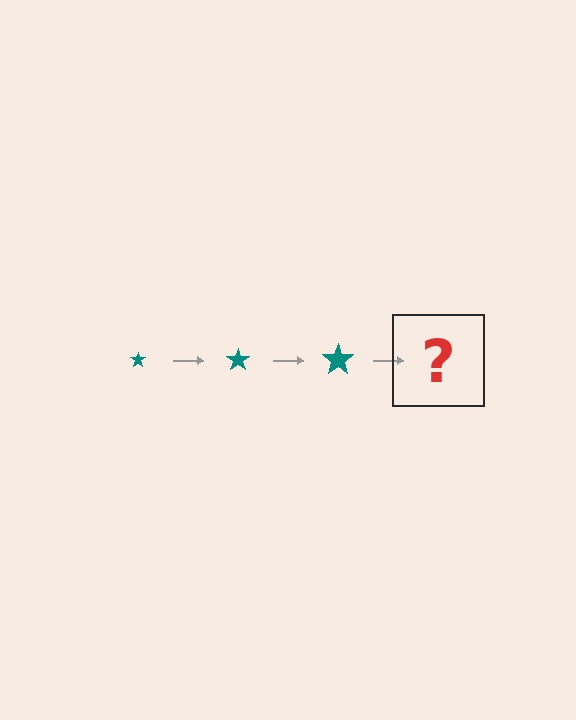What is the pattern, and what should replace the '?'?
The pattern is that the star gets progressively larger each step. The '?' should be a teal star, larger than the previous one.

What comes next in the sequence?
The next element should be a teal star, larger than the previous one.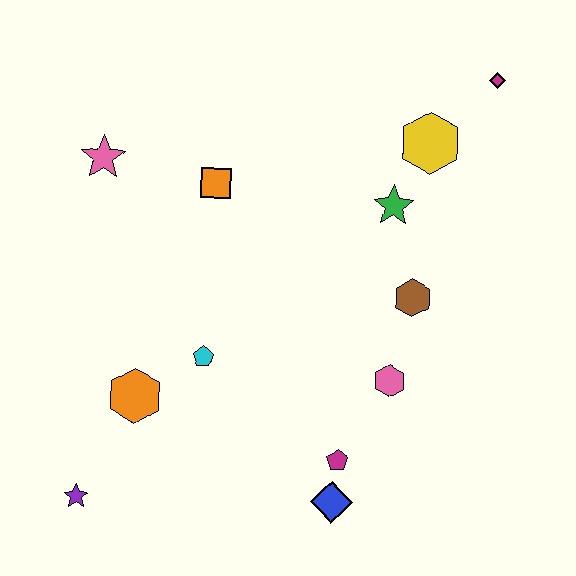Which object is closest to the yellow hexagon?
The green star is closest to the yellow hexagon.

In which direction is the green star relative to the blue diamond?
The green star is above the blue diamond.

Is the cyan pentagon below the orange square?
Yes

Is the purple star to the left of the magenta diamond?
Yes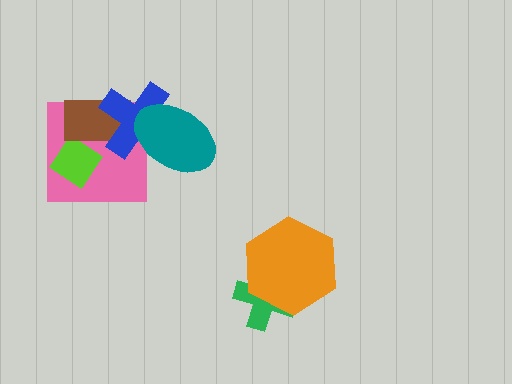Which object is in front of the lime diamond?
The brown rectangle is in front of the lime diamond.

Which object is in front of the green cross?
The orange hexagon is in front of the green cross.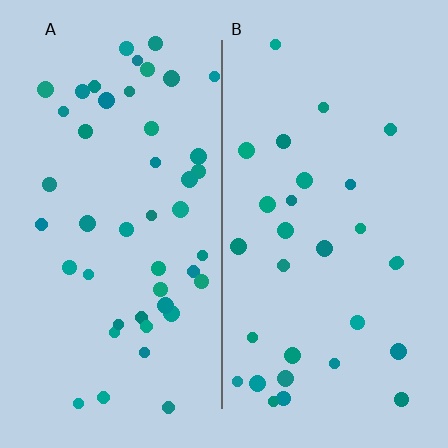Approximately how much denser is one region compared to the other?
Approximately 1.6× — region A over region B.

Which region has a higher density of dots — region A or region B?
A (the left).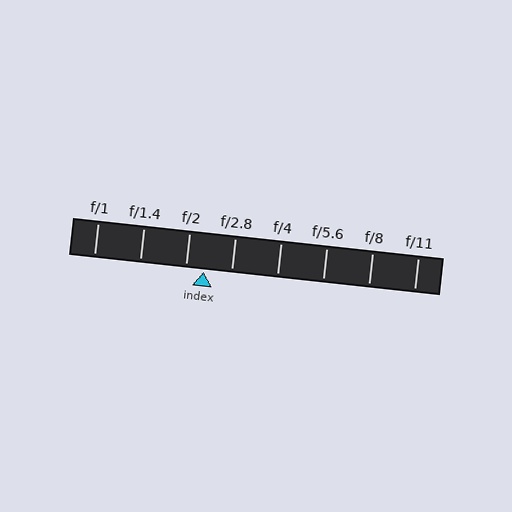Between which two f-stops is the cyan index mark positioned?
The index mark is between f/2 and f/2.8.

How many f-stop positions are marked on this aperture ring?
There are 8 f-stop positions marked.